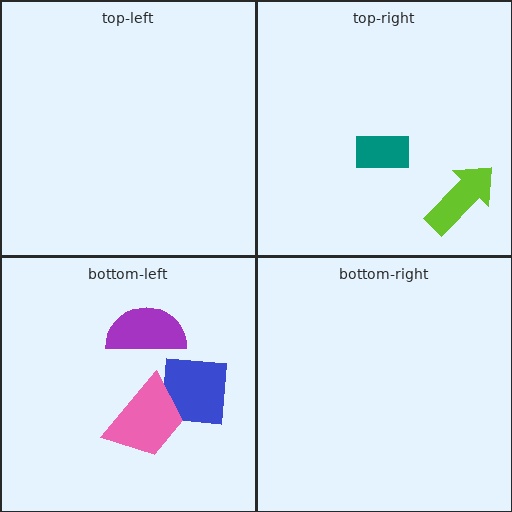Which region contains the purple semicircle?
The bottom-left region.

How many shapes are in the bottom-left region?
3.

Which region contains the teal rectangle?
The top-right region.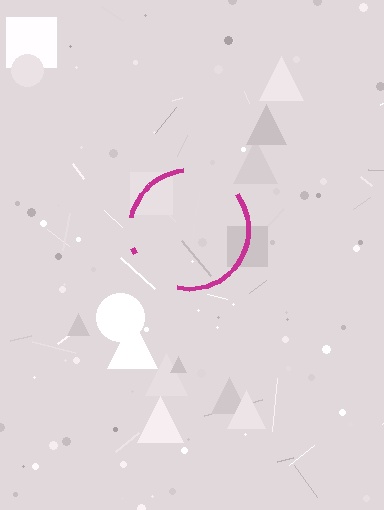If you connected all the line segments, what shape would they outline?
They would outline a circle.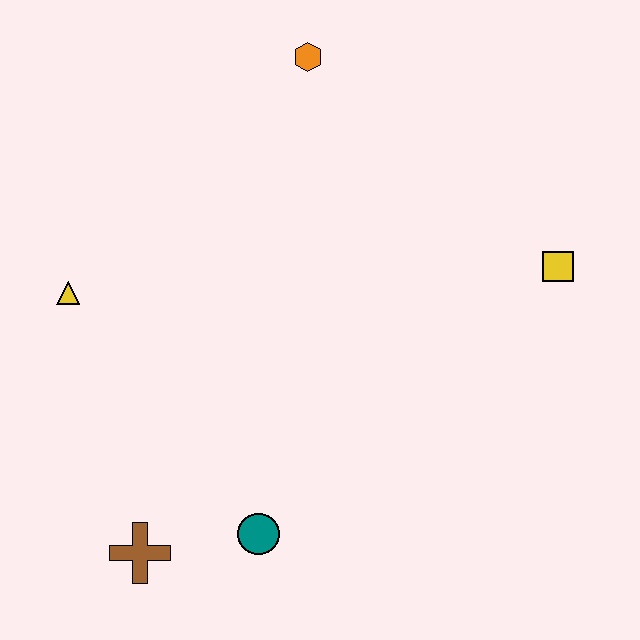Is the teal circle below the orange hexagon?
Yes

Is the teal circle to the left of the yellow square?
Yes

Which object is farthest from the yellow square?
The brown cross is farthest from the yellow square.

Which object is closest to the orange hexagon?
The yellow square is closest to the orange hexagon.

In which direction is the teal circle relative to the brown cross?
The teal circle is to the right of the brown cross.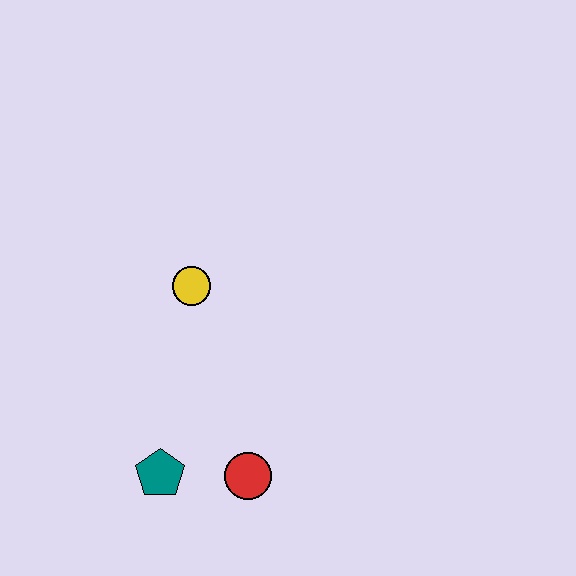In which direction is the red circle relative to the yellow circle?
The red circle is below the yellow circle.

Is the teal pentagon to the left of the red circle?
Yes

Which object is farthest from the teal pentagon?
The yellow circle is farthest from the teal pentagon.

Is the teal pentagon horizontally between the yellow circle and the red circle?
No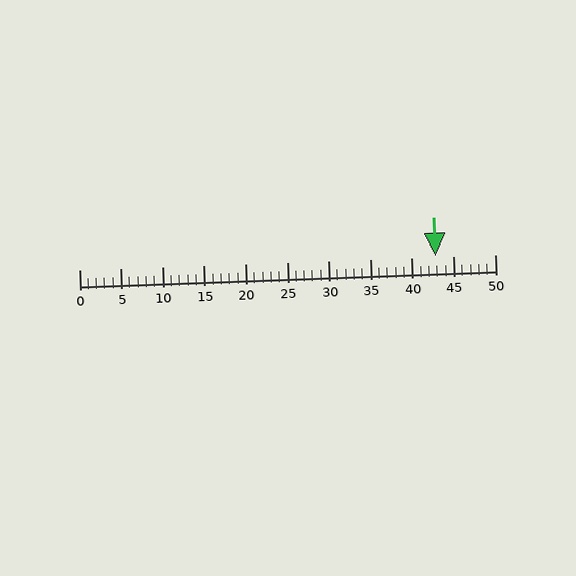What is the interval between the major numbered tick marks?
The major tick marks are spaced 5 units apart.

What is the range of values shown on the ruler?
The ruler shows values from 0 to 50.